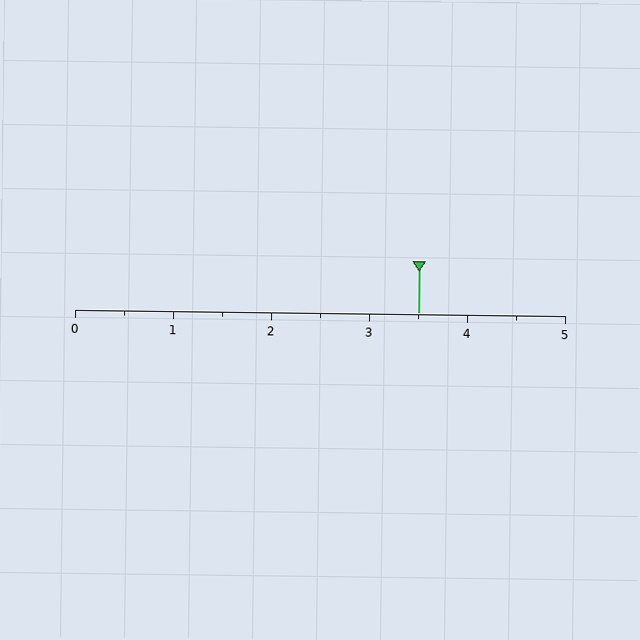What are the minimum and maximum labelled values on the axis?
The axis runs from 0 to 5.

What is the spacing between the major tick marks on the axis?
The major ticks are spaced 1 apart.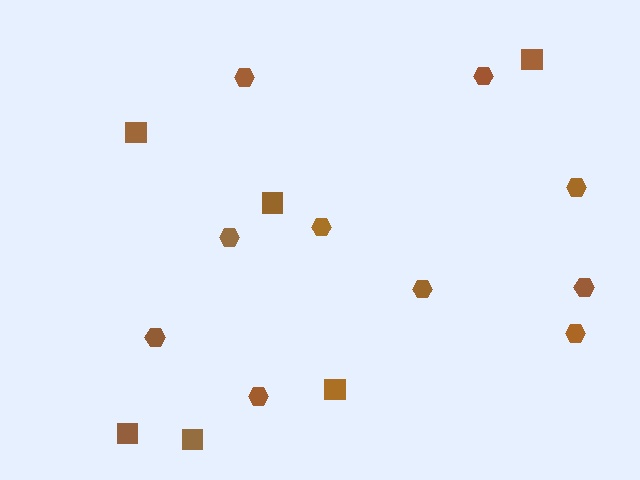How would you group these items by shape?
There are 2 groups: one group of squares (6) and one group of hexagons (10).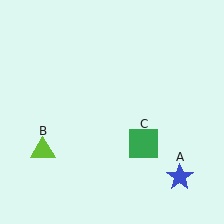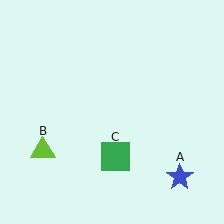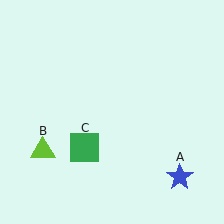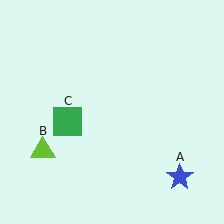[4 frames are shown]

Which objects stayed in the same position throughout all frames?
Blue star (object A) and lime triangle (object B) remained stationary.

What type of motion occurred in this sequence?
The green square (object C) rotated clockwise around the center of the scene.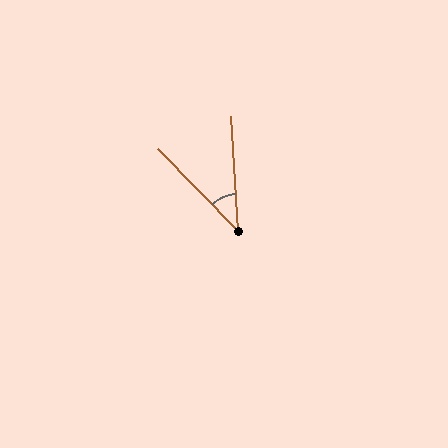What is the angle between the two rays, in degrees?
Approximately 41 degrees.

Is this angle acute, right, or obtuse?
It is acute.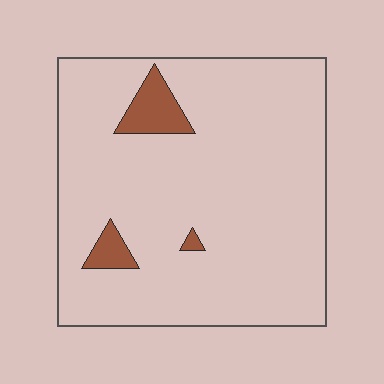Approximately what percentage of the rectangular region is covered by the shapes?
Approximately 5%.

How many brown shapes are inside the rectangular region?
3.